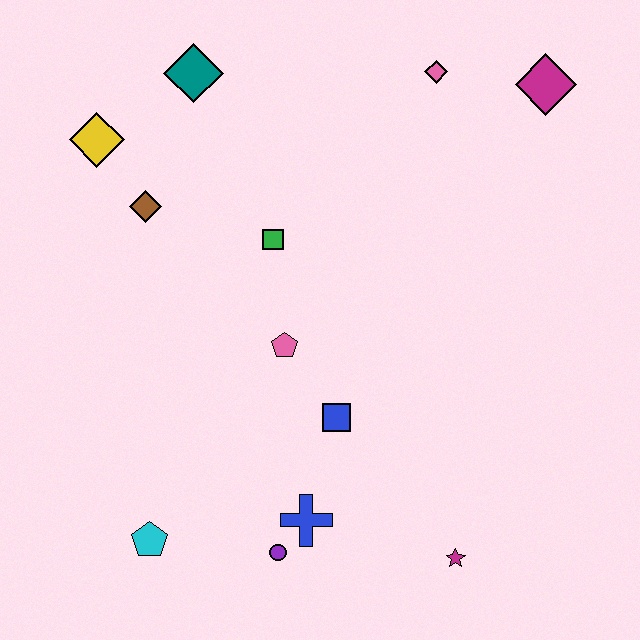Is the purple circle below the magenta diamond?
Yes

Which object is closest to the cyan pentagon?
The purple circle is closest to the cyan pentagon.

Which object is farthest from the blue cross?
The magenta diamond is farthest from the blue cross.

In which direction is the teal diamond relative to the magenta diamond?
The teal diamond is to the left of the magenta diamond.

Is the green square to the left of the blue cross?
Yes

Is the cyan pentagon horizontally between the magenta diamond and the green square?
No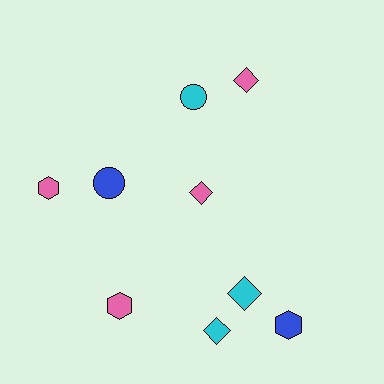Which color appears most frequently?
Pink, with 4 objects.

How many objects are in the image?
There are 9 objects.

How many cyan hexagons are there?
There are no cyan hexagons.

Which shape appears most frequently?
Diamond, with 4 objects.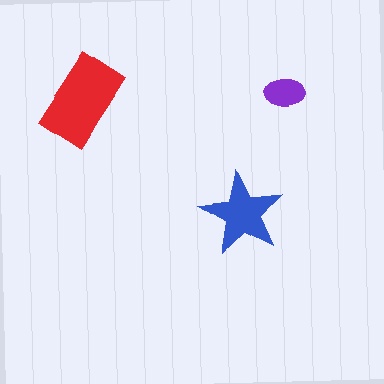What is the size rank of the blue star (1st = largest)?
2nd.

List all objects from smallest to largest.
The purple ellipse, the blue star, the red rectangle.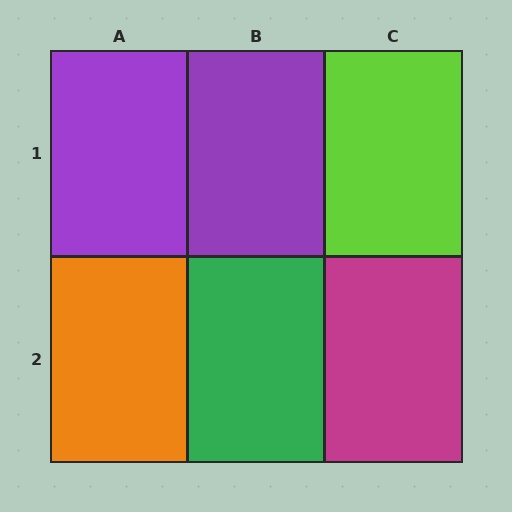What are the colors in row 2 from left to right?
Orange, green, magenta.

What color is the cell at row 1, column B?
Purple.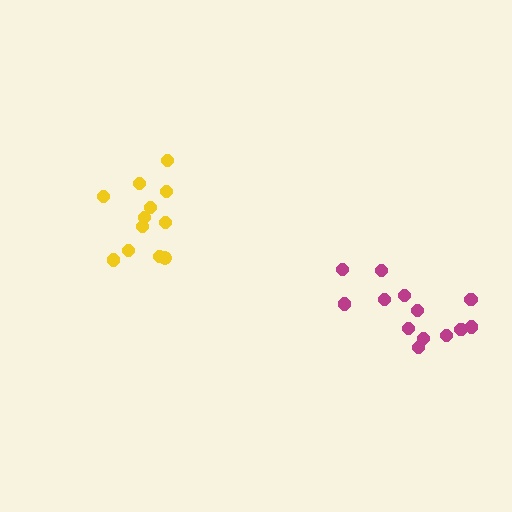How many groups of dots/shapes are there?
There are 2 groups.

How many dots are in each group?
Group 1: 13 dots, Group 2: 12 dots (25 total).